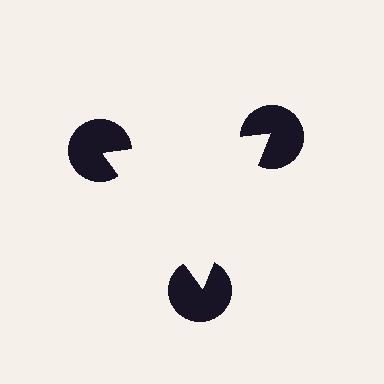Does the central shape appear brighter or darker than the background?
It typically appears slightly brighter than the background, even though no actual brightness change is drawn.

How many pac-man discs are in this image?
There are 3 — one at each vertex of the illusory triangle.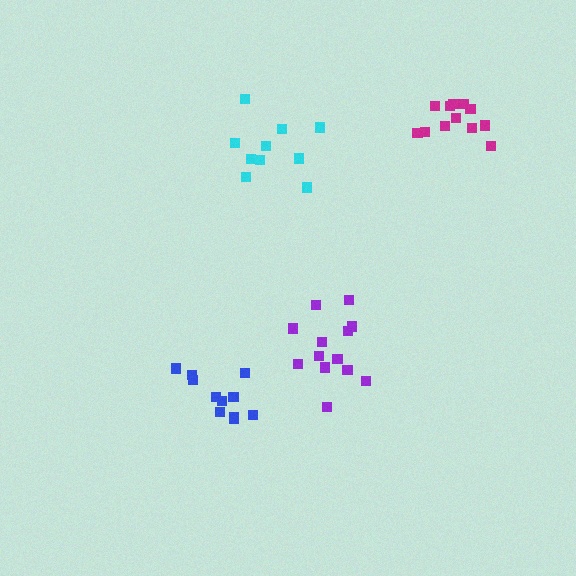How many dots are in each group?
Group 1: 10 dots, Group 2: 11 dots, Group 3: 12 dots, Group 4: 13 dots (46 total).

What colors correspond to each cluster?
The clusters are colored: cyan, blue, magenta, purple.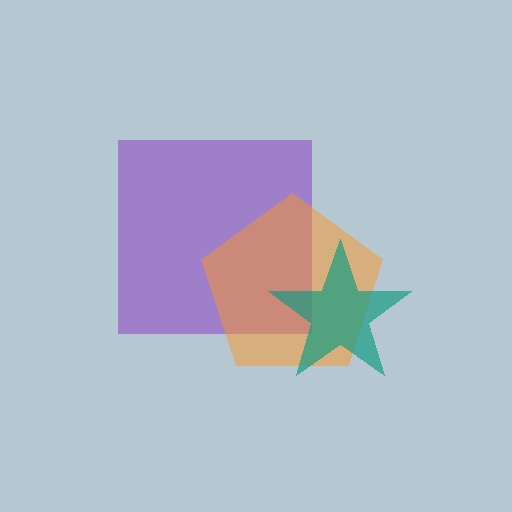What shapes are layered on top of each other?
The layered shapes are: a purple square, an orange pentagon, a teal star.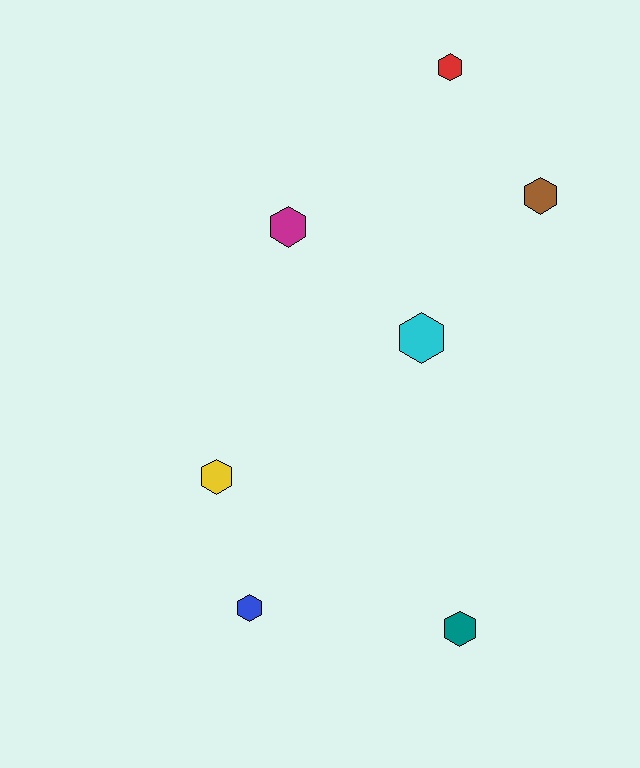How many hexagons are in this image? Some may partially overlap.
There are 7 hexagons.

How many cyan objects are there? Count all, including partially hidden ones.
There is 1 cyan object.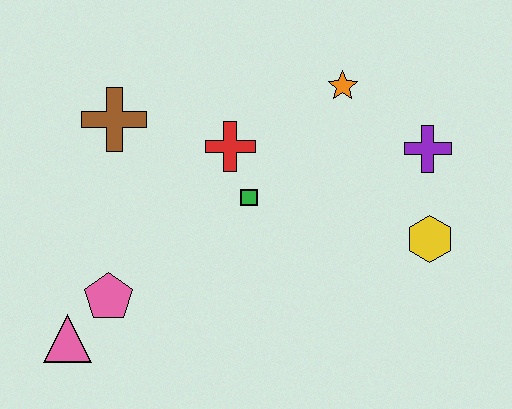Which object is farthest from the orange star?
The pink triangle is farthest from the orange star.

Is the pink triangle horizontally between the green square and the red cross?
No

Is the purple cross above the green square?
Yes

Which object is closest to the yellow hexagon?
The purple cross is closest to the yellow hexagon.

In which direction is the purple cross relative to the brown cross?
The purple cross is to the right of the brown cross.